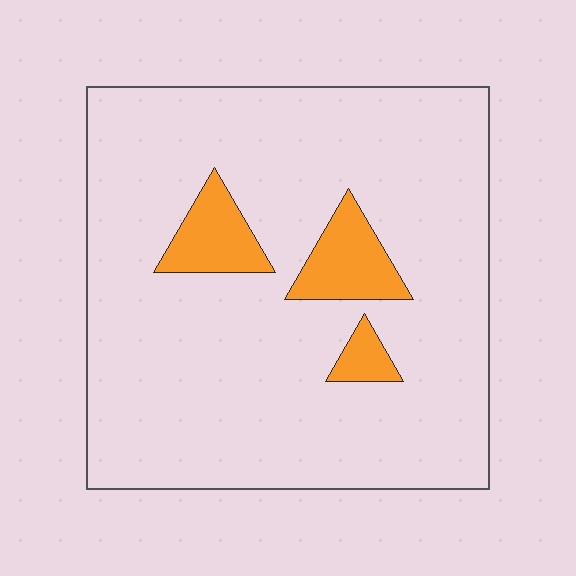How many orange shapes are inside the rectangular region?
3.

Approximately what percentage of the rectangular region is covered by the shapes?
Approximately 10%.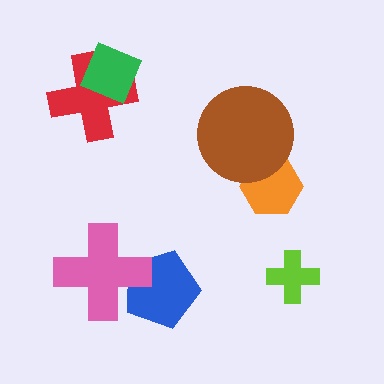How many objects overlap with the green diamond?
1 object overlaps with the green diamond.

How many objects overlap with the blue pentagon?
1 object overlaps with the blue pentagon.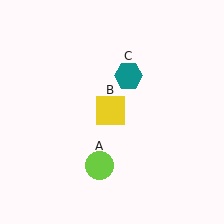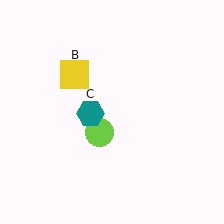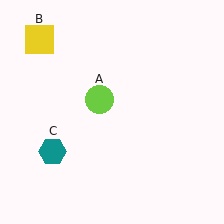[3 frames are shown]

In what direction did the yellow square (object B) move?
The yellow square (object B) moved up and to the left.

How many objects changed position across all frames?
3 objects changed position: lime circle (object A), yellow square (object B), teal hexagon (object C).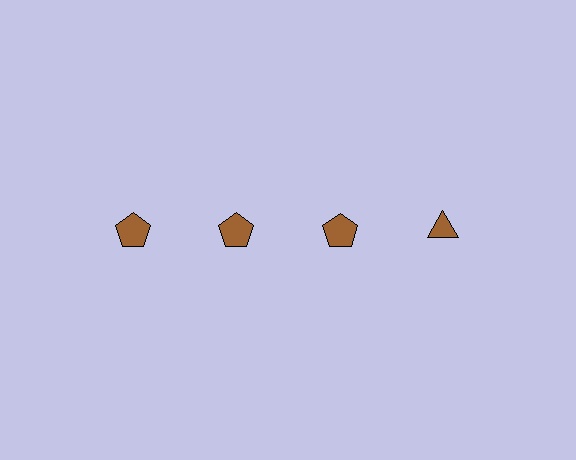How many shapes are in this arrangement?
There are 4 shapes arranged in a grid pattern.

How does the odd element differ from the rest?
It has a different shape: triangle instead of pentagon.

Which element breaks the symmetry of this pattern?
The brown triangle in the top row, second from right column breaks the symmetry. All other shapes are brown pentagons.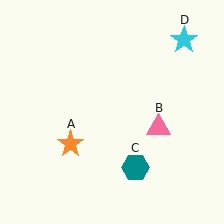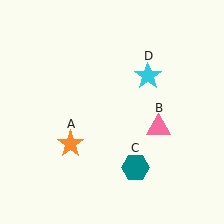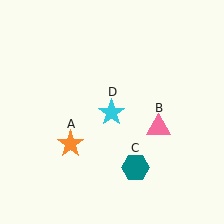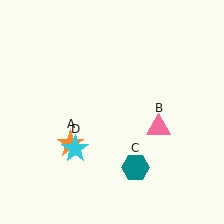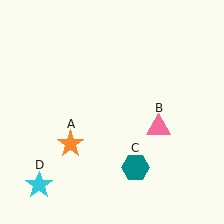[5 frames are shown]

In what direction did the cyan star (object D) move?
The cyan star (object D) moved down and to the left.